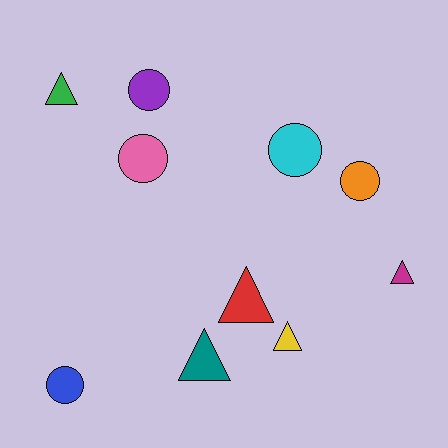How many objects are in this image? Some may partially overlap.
There are 10 objects.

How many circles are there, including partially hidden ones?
There are 5 circles.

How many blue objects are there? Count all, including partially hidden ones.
There is 1 blue object.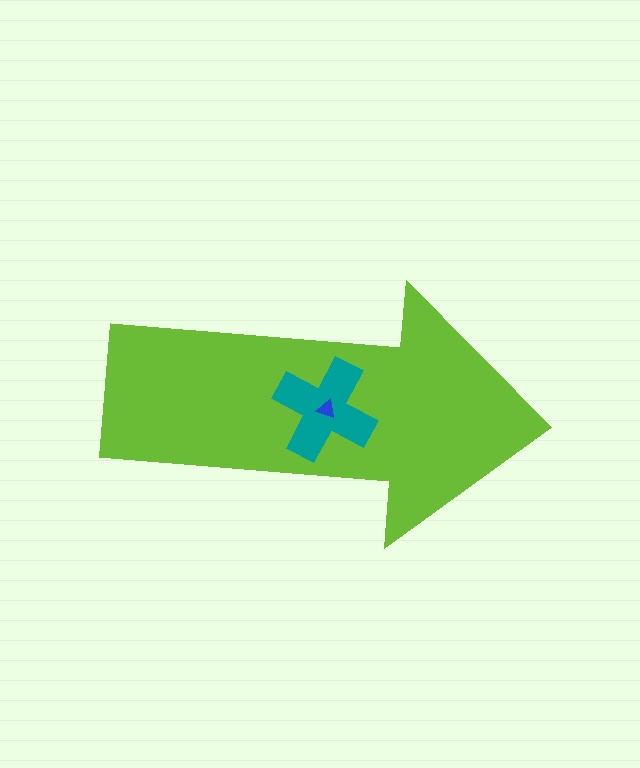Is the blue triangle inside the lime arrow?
Yes.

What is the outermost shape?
The lime arrow.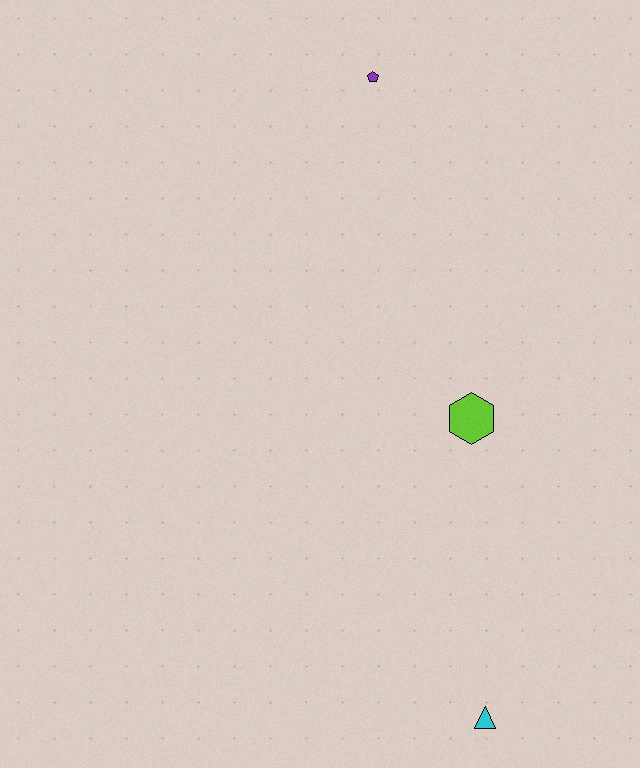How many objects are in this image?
There are 3 objects.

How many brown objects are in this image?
There are no brown objects.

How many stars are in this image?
There are no stars.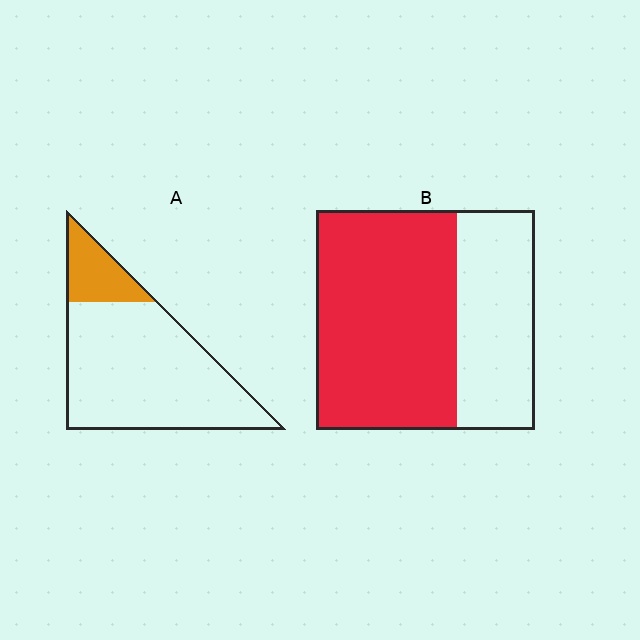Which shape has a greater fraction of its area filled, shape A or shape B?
Shape B.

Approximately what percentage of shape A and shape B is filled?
A is approximately 20% and B is approximately 65%.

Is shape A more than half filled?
No.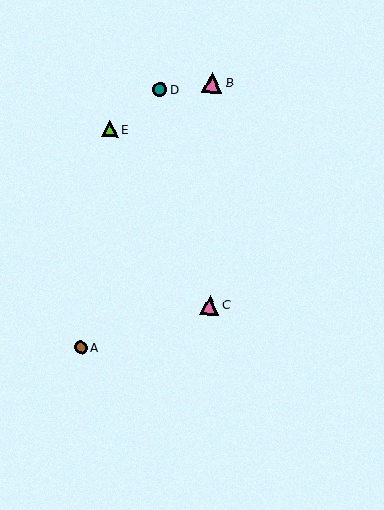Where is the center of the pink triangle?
The center of the pink triangle is at (212, 83).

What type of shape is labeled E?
Shape E is a lime triangle.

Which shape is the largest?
The pink triangle (labeled B) is the largest.